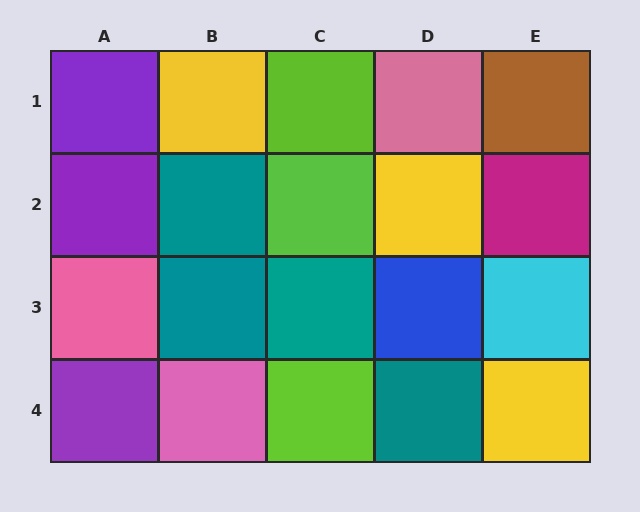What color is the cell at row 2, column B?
Teal.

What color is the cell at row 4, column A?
Purple.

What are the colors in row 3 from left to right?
Pink, teal, teal, blue, cyan.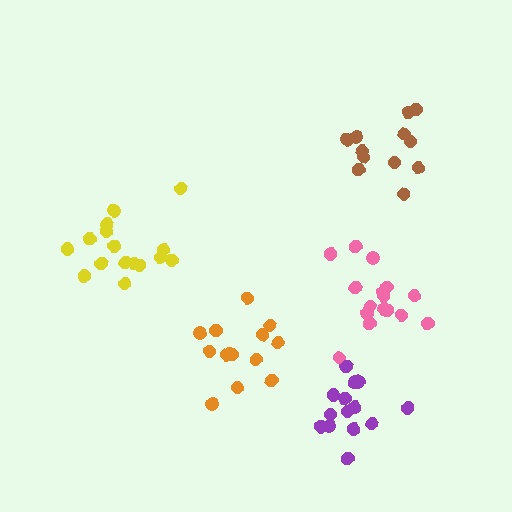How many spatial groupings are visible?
There are 5 spatial groupings.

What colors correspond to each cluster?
The clusters are colored: brown, pink, yellow, orange, purple.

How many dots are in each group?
Group 1: 12 dots, Group 2: 16 dots, Group 3: 16 dots, Group 4: 14 dots, Group 5: 15 dots (73 total).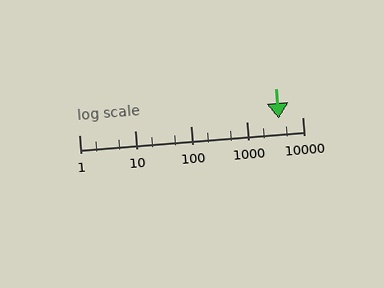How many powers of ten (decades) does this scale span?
The scale spans 4 decades, from 1 to 10000.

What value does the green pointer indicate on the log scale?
The pointer indicates approximately 3800.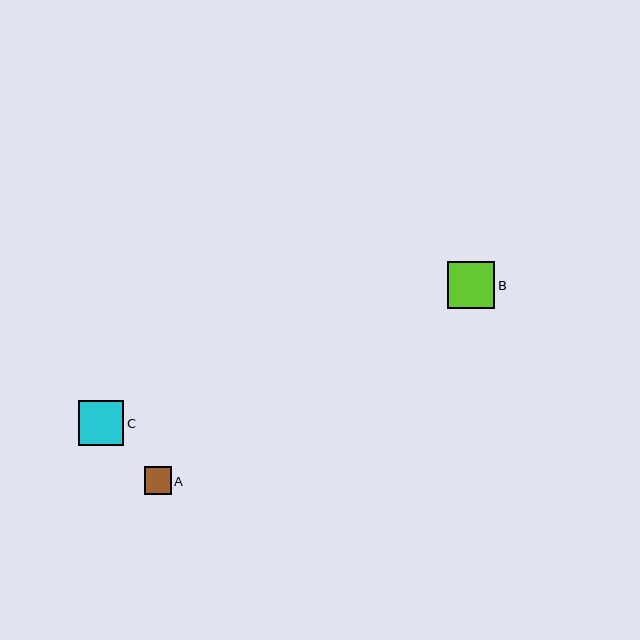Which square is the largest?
Square B is the largest with a size of approximately 47 pixels.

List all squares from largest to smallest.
From largest to smallest: B, C, A.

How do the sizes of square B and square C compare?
Square B and square C are approximately the same size.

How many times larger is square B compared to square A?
Square B is approximately 1.7 times the size of square A.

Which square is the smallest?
Square A is the smallest with a size of approximately 27 pixels.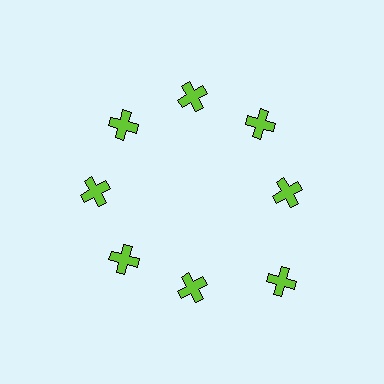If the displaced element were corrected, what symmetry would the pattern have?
It would have 8-fold rotational symmetry — the pattern would map onto itself every 45 degrees.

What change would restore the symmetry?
The symmetry would be restored by moving it inward, back onto the ring so that all 8 crosses sit at equal angles and equal distance from the center.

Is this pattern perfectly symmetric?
No. The 8 lime crosses are arranged in a ring, but one element near the 4 o'clock position is pushed outward from the center, breaking the 8-fold rotational symmetry.